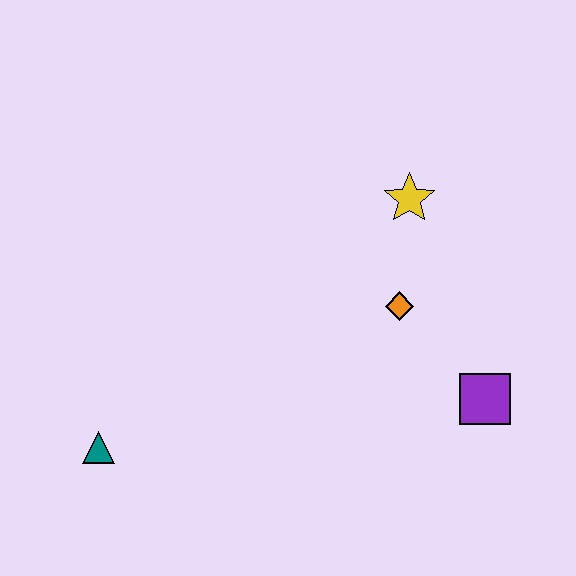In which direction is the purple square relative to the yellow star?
The purple square is below the yellow star.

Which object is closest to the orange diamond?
The yellow star is closest to the orange diamond.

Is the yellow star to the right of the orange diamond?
Yes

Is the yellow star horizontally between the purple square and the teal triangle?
Yes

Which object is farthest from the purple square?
The teal triangle is farthest from the purple square.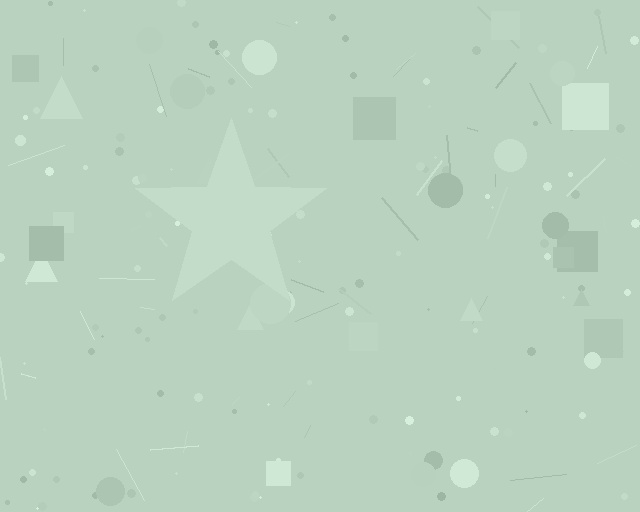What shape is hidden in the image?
A star is hidden in the image.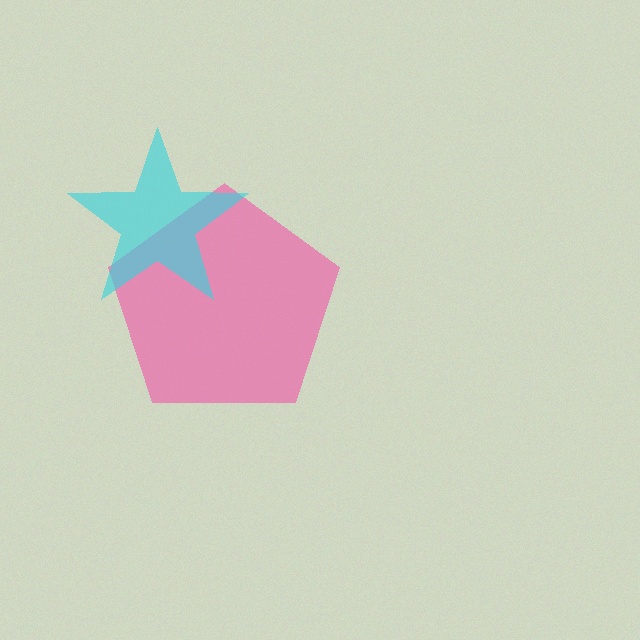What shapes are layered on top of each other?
The layered shapes are: a pink pentagon, a cyan star.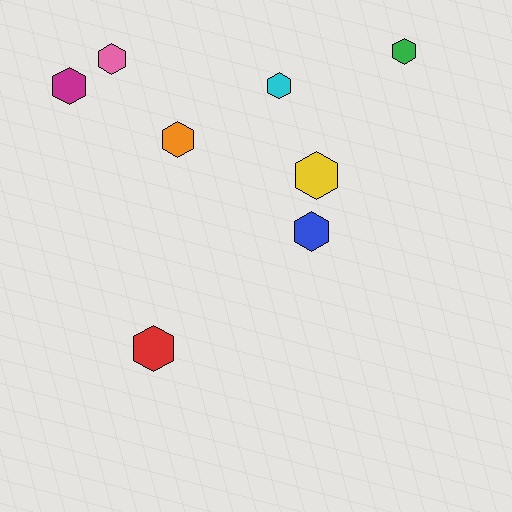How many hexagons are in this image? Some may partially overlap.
There are 8 hexagons.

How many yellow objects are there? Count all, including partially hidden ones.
There is 1 yellow object.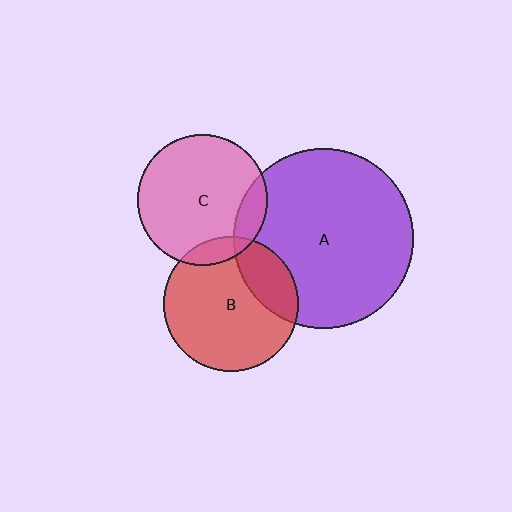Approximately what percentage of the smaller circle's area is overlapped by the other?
Approximately 25%.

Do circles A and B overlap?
Yes.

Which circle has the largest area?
Circle A (purple).